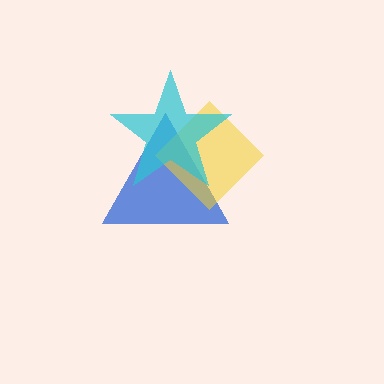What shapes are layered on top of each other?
The layered shapes are: a blue triangle, a yellow diamond, a cyan star.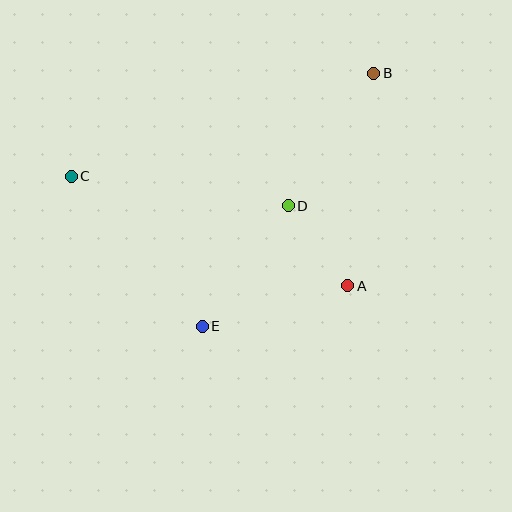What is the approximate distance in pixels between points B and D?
The distance between B and D is approximately 158 pixels.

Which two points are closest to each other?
Points A and D are closest to each other.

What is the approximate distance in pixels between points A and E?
The distance between A and E is approximately 151 pixels.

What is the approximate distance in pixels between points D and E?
The distance between D and E is approximately 148 pixels.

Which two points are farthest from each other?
Points B and C are farthest from each other.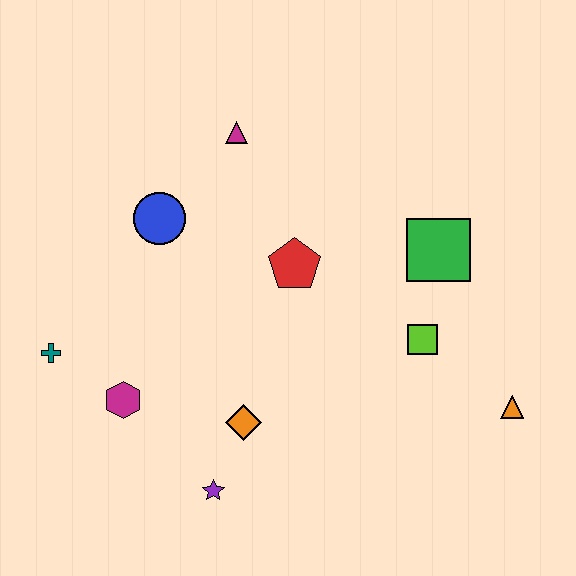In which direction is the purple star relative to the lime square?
The purple star is to the left of the lime square.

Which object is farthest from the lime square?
The teal cross is farthest from the lime square.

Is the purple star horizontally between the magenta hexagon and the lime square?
Yes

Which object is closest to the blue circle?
The magenta triangle is closest to the blue circle.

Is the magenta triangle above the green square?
Yes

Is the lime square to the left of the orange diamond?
No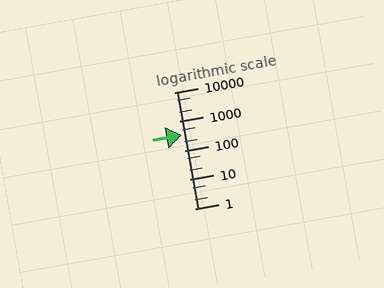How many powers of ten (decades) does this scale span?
The scale spans 4 decades, from 1 to 10000.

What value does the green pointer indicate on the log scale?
The pointer indicates approximately 330.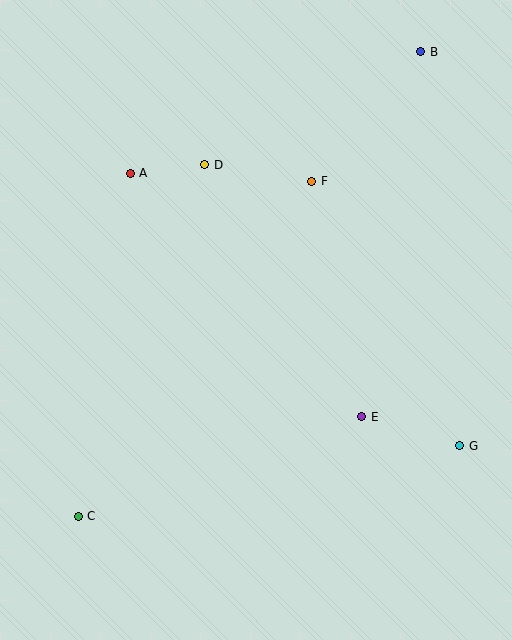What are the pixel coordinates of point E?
Point E is at (362, 417).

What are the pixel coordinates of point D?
Point D is at (205, 165).